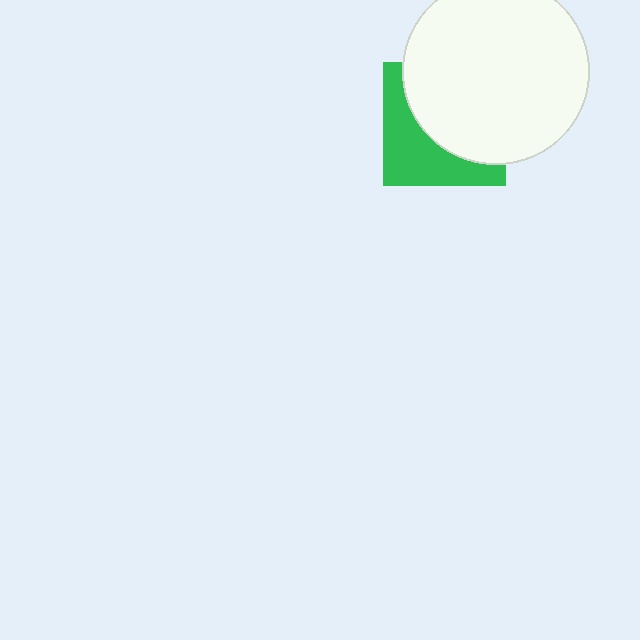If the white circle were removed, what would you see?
You would see the complete green square.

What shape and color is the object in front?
The object in front is a white circle.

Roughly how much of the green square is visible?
A small part of it is visible (roughly 42%).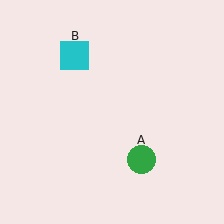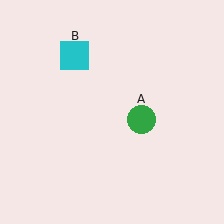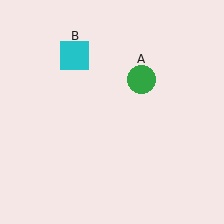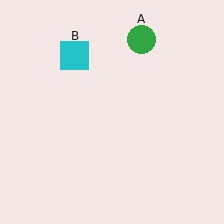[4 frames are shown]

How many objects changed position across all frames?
1 object changed position: green circle (object A).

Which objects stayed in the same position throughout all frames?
Cyan square (object B) remained stationary.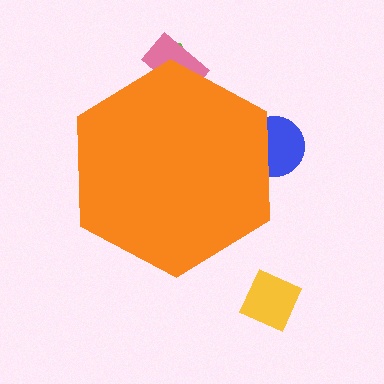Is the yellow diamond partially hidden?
No, the yellow diamond is fully visible.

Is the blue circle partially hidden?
Yes, the blue circle is partially hidden behind the orange hexagon.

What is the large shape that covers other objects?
An orange hexagon.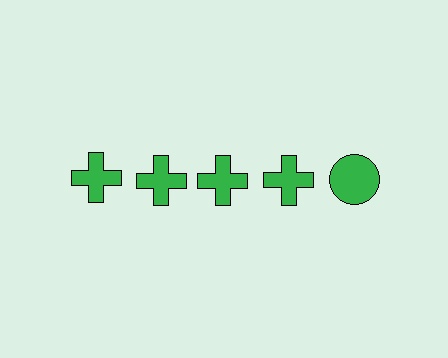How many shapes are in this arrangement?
There are 5 shapes arranged in a grid pattern.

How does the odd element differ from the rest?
It has a different shape: circle instead of cross.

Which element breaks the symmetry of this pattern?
The green circle in the top row, rightmost column breaks the symmetry. All other shapes are green crosses.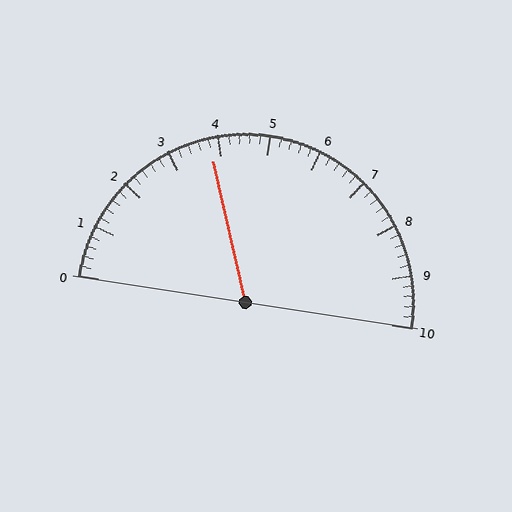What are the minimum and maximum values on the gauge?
The gauge ranges from 0 to 10.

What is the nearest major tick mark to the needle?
The nearest major tick mark is 4.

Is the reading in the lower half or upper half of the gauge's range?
The reading is in the lower half of the range (0 to 10).